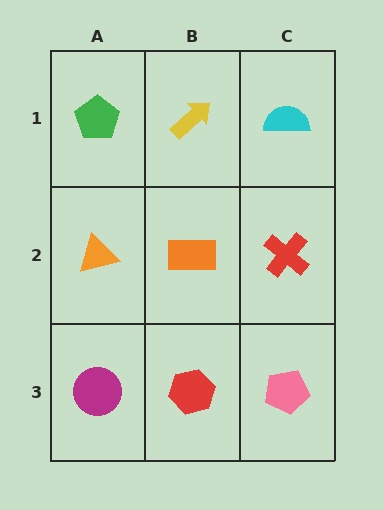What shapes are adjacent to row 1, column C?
A red cross (row 2, column C), a yellow arrow (row 1, column B).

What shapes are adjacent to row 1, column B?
An orange rectangle (row 2, column B), a green pentagon (row 1, column A), a cyan semicircle (row 1, column C).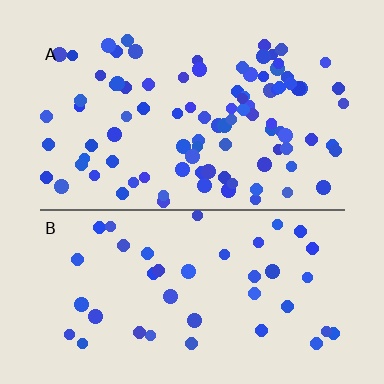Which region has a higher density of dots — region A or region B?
A (the top).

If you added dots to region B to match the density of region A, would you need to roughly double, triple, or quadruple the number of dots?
Approximately double.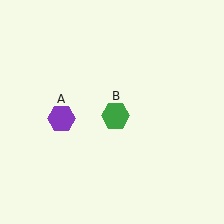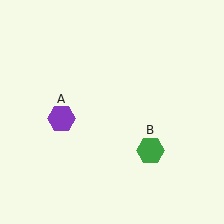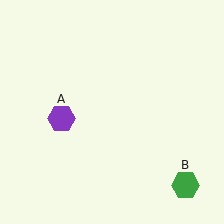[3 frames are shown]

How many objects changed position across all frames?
1 object changed position: green hexagon (object B).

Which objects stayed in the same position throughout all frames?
Purple hexagon (object A) remained stationary.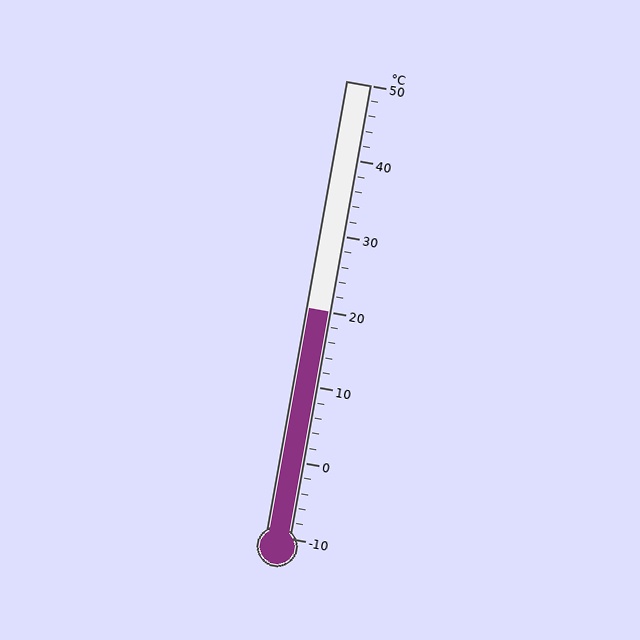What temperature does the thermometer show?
The thermometer shows approximately 20°C.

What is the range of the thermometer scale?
The thermometer scale ranges from -10°C to 50°C.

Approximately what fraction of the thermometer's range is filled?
The thermometer is filled to approximately 50% of its range.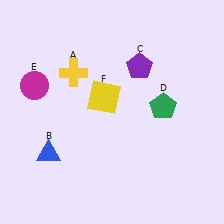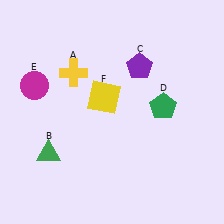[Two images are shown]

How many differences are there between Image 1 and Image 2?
There is 1 difference between the two images.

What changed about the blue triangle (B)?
In Image 1, B is blue. In Image 2, it changed to green.